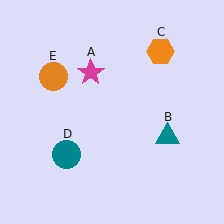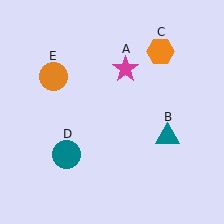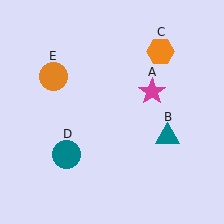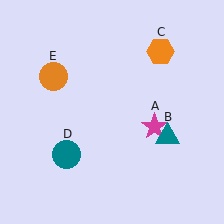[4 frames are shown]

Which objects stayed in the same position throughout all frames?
Teal triangle (object B) and orange hexagon (object C) and teal circle (object D) and orange circle (object E) remained stationary.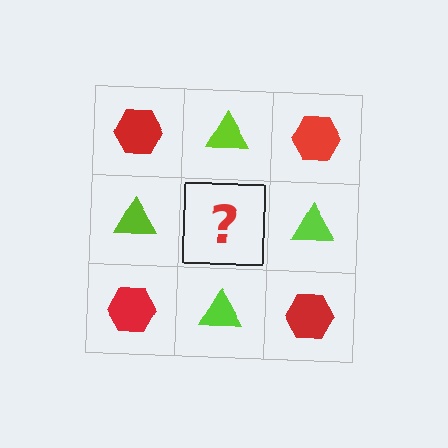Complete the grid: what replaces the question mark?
The question mark should be replaced with a red hexagon.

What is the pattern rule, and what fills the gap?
The rule is that it alternates red hexagon and lime triangle in a checkerboard pattern. The gap should be filled with a red hexagon.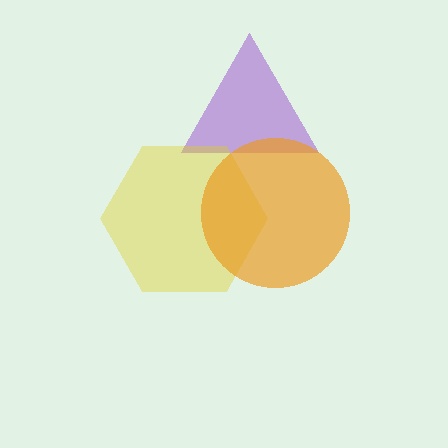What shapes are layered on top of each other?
The layered shapes are: a purple triangle, a yellow hexagon, an orange circle.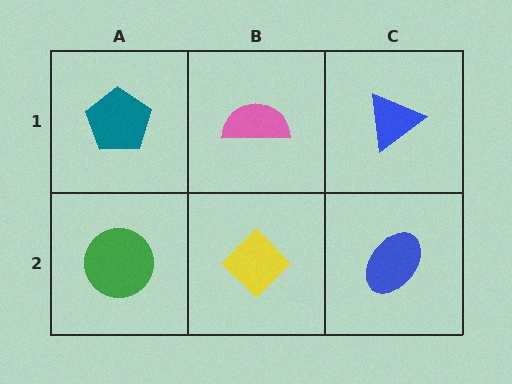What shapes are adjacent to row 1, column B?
A yellow diamond (row 2, column B), a teal pentagon (row 1, column A), a blue triangle (row 1, column C).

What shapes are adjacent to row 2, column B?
A pink semicircle (row 1, column B), a green circle (row 2, column A), a blue ellipse (row 2, column C).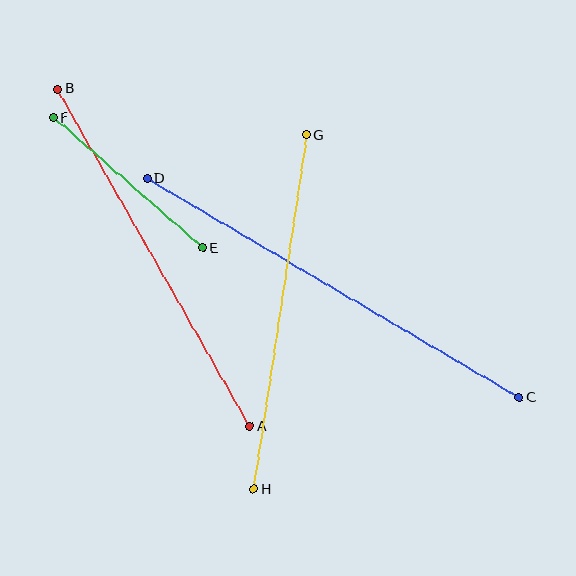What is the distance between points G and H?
The distance is approximately 358 pixels.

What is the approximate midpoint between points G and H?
The midpoint is at approximately (280, 312) pixels.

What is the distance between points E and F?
The distance is approximately 198 pixels.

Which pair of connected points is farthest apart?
Points C and D are farthest apart.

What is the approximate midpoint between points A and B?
The midpoint is at approximately (154, 258) pixels.